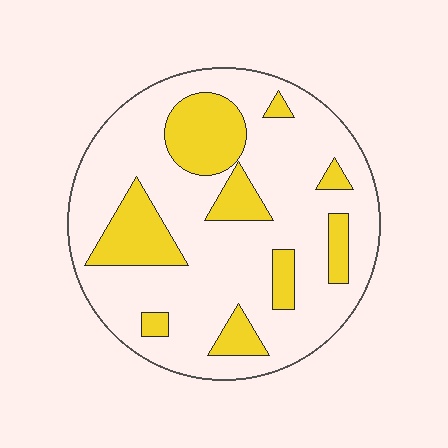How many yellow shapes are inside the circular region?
9.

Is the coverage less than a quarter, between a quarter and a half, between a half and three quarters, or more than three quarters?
Less than a quarter.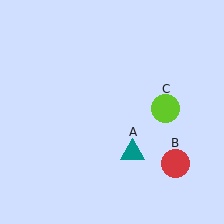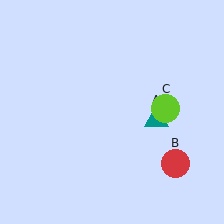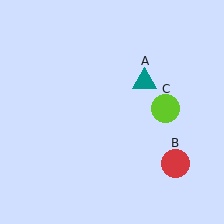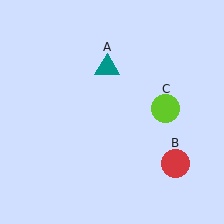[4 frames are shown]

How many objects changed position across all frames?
1 object changed position: teal triangle (object A).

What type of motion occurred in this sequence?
The teal triangle (object A) rotated counterclockwise around the center of the scene.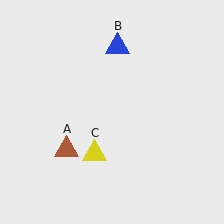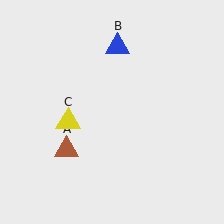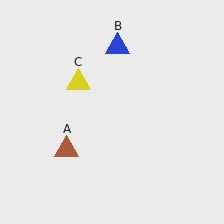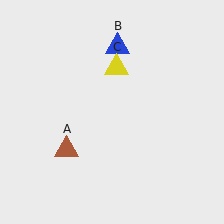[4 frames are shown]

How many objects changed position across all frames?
1 object changed position: yellow triangle (object C).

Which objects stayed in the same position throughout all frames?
Brown triangle (object A) and blue triangle (object B) remained stationary.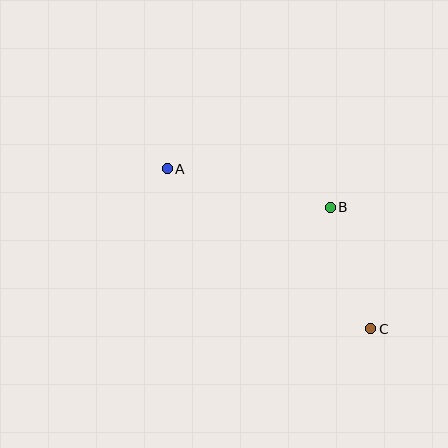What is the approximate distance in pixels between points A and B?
The distance between A and B is approximately 168 pixels.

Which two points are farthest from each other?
Points A and C are farthest from each other.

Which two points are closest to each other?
Points B and C are closest to each other.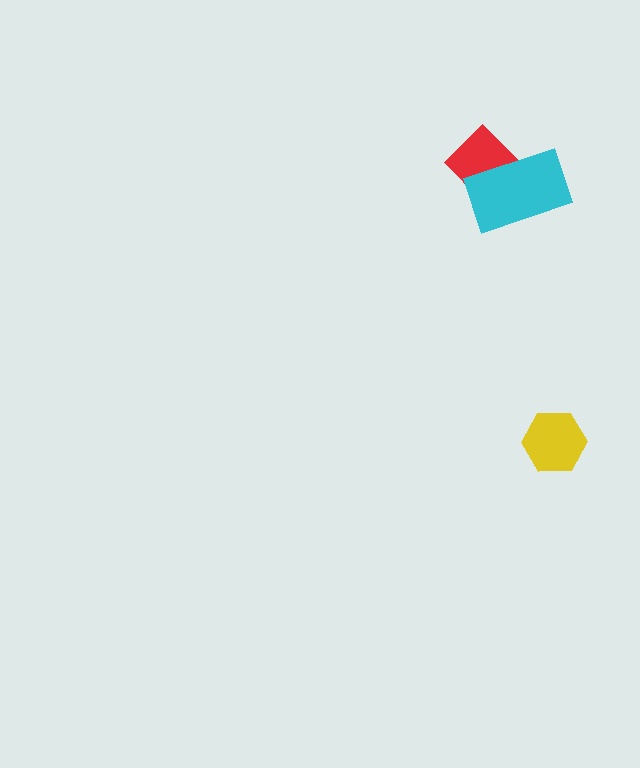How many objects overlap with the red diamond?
1 object overlaps with the red diamond.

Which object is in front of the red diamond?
The cyan rectangle is in front of the red diamond.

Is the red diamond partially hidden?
Yes, it is partially covered by another shape.